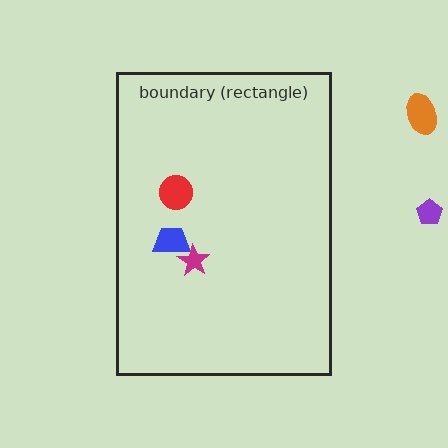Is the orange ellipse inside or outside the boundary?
Outside.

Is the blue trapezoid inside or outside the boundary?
Inside.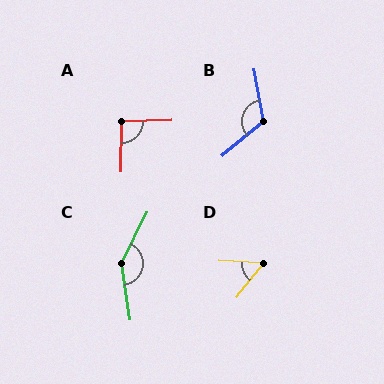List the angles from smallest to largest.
D (54°), A (91°), B (120°), C (145°).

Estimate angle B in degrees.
Approximately 120 degrees.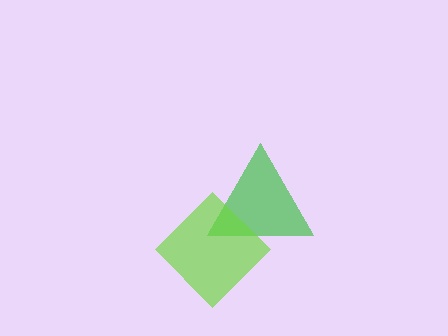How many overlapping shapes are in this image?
There are 2 overlapping shapes in the image.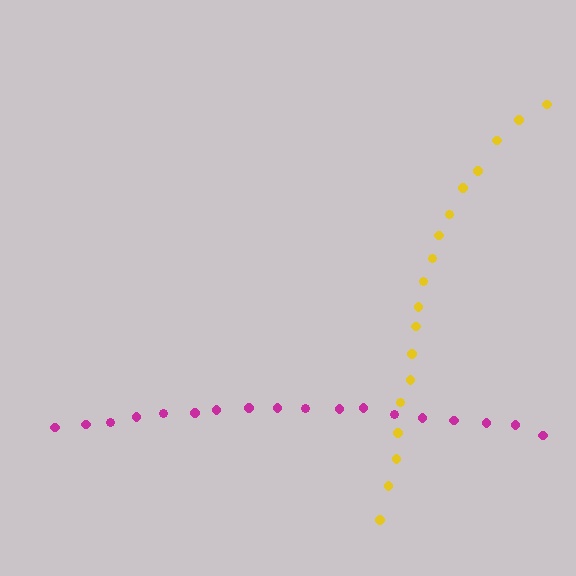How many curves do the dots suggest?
There are 2 distinct paths.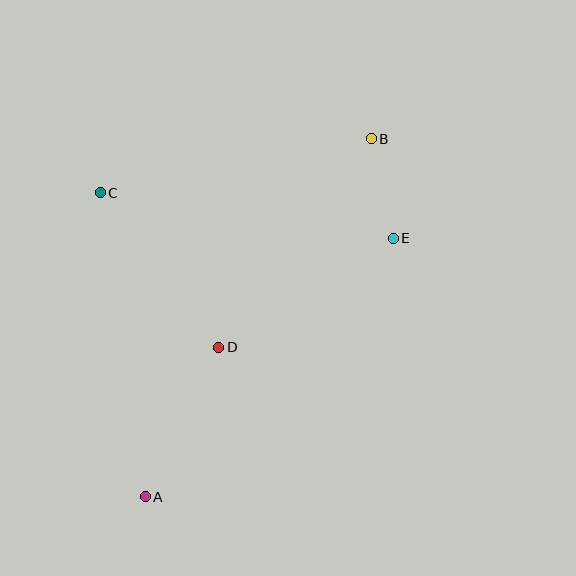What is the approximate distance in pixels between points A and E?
The distance between A and E is approximately 358 pixels.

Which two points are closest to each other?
Points B and E are closest to each other.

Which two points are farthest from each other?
Points A and B are farthest from each other.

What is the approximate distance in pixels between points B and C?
The distance between B and C is approximately 276 pixels.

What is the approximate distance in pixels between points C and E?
The distance between C and E is approximately 297 pixels.